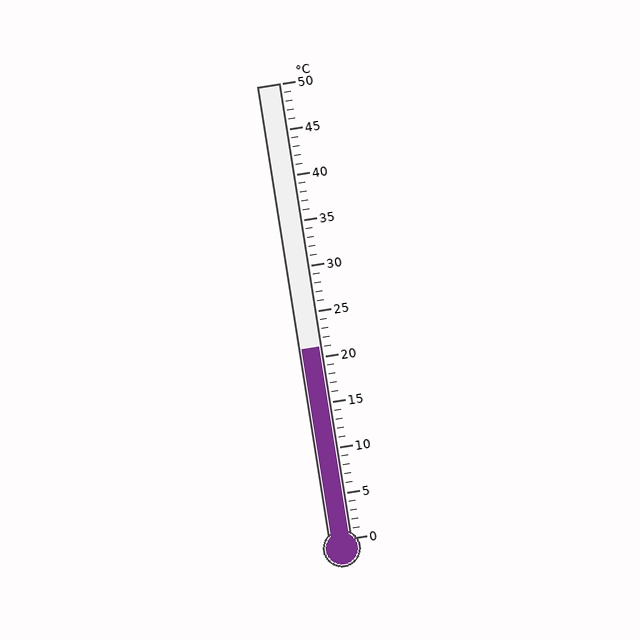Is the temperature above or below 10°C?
The temperature is above 10°C.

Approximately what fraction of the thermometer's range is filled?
The thermometer is filled to approximately 40% of its range.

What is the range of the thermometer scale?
The thermometer scale ranges from 0°C to 50°C.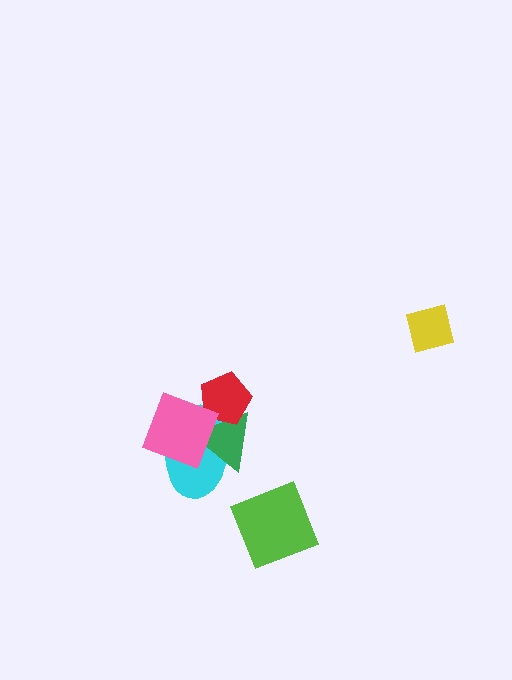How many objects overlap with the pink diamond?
3 objects overlap with the pink diamond.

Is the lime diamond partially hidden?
No, no other shape covers it.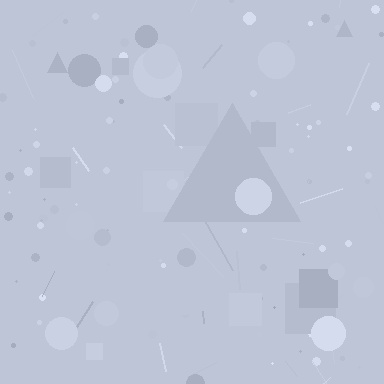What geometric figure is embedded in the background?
A triangle is embedded in the background.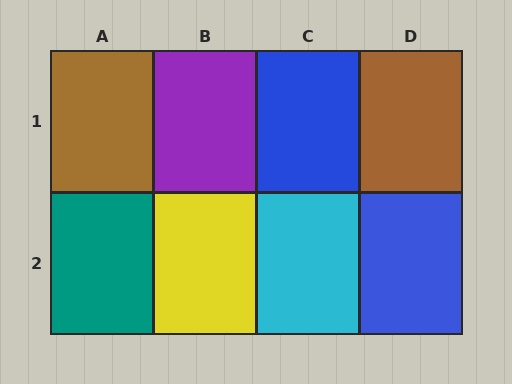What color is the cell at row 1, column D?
Brown.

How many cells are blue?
2 cells are blue.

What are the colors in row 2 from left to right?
Teal, yellow, cyan, blue.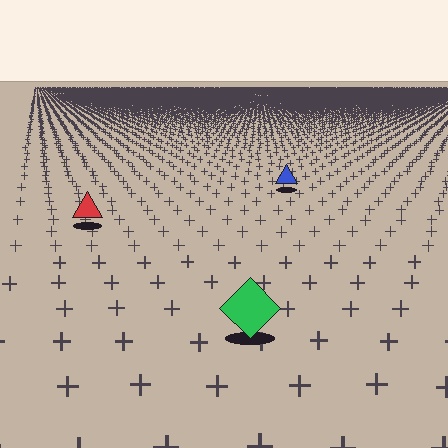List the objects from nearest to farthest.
From nearest to farthest: the green diamond, the red triangle, the blue triangle.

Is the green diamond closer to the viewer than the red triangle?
Yes. The green diamond is closer — you can tell from the texture gradient: the ground texture is coarser near it.